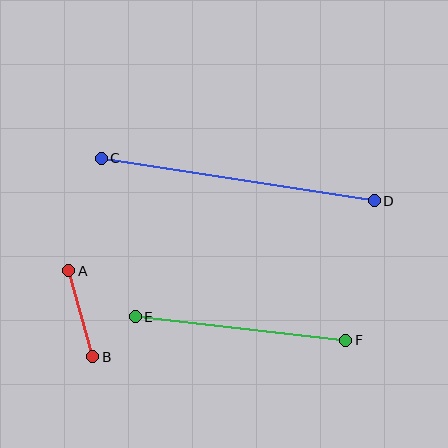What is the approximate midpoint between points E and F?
The midpoint is at approximately (241, 329) pixels.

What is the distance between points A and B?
The distance is approximately 89 pixels.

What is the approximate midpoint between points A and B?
The midpoint is at approximately (81, 314) pixels.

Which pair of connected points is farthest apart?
Points C and D are farthest apart.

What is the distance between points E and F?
The distance is approximately 212 pixels.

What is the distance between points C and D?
The distance is approximately 276 pixels.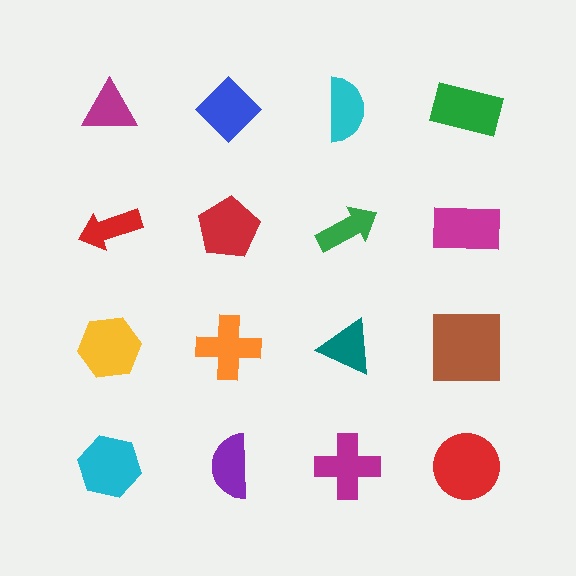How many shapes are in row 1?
4 shapes.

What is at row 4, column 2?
A purple semicircle.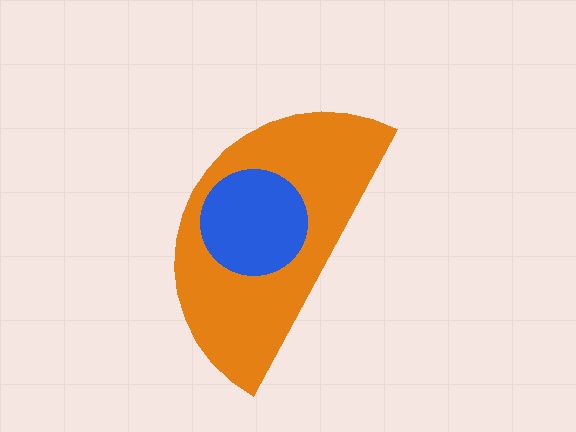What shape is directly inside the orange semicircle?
The blue circle.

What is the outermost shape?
The orange semicircle.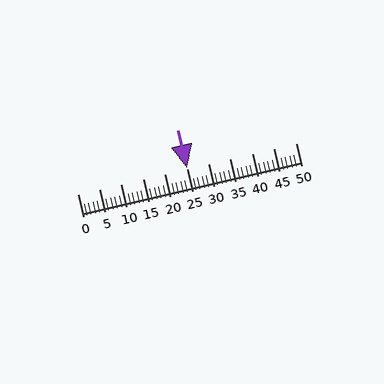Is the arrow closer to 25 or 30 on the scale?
The arrow is closer to 25.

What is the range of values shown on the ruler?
The ruler shows values from 0 to 50.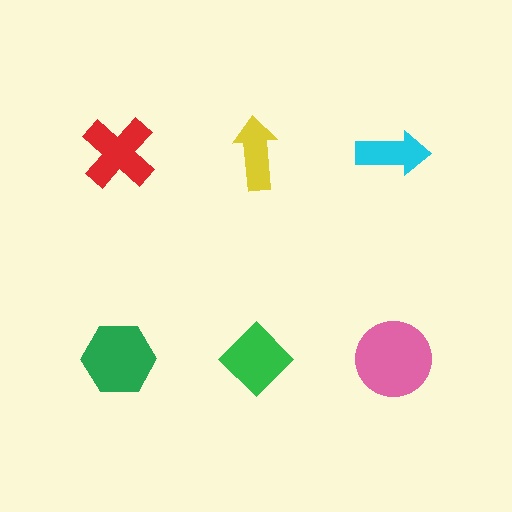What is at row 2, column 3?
A pink circle.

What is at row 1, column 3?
A cyan arrow.